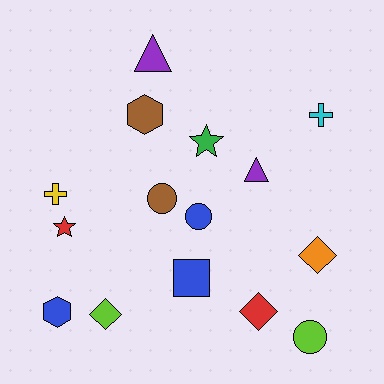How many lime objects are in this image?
There are 2 lime objects.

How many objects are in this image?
There are 15 objects.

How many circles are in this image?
There are 3 circles.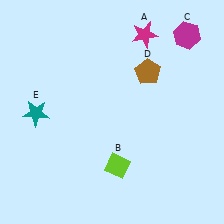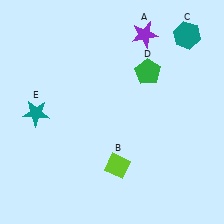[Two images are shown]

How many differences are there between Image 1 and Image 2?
There are 3 differences between the two images.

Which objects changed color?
A changed from magenta to purple. C changed from magenta to teal. D changed from brown to green.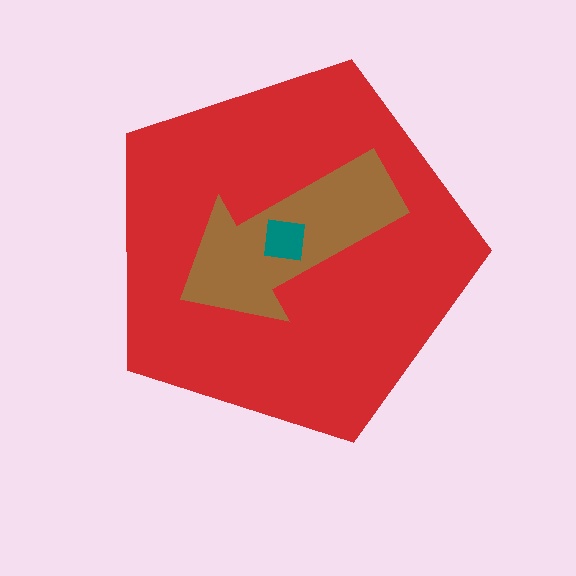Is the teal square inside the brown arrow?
Yes.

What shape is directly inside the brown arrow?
The teal square.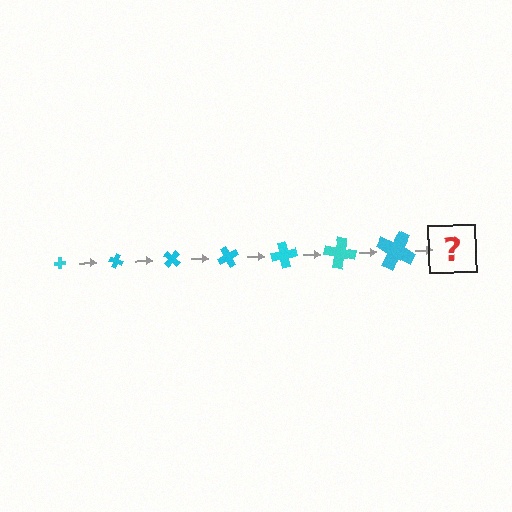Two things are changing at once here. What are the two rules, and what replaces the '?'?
The two rules are that the cross grows larger each step and it rotates 20 degrees each step. The '?' should be a cross, larger than the previous one and rotated 140 degrees from the start.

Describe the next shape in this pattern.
It should be a cross, larger than the previous one and rotated 140 degrees from the start.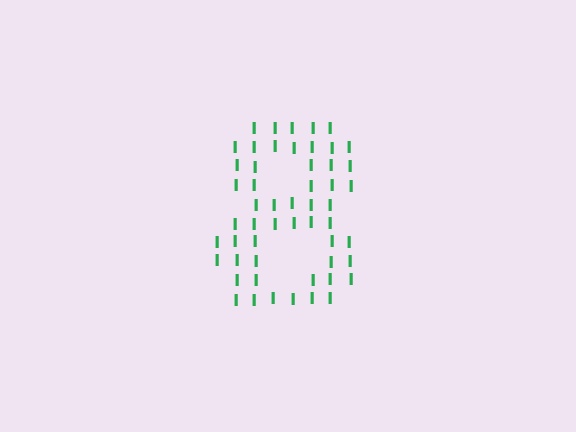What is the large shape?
The large shape is the digit 8.